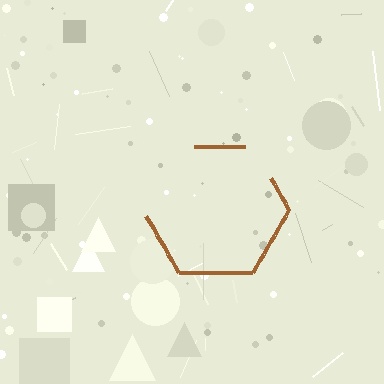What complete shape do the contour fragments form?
The contour fragments form a hexagon.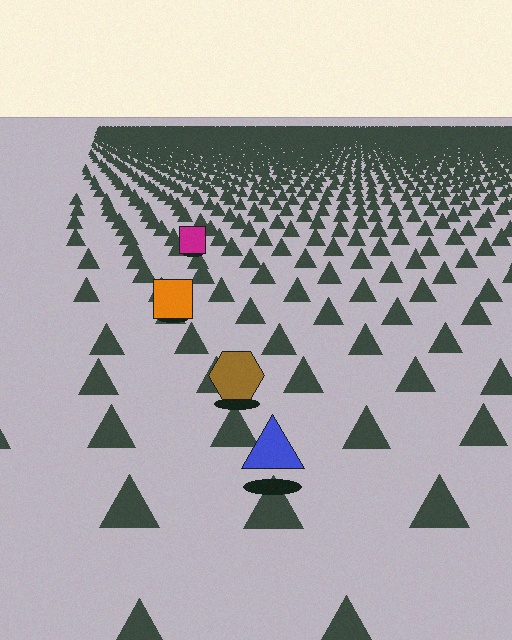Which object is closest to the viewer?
The blue triangle is closest. The texture marks near it are larger and more spread out.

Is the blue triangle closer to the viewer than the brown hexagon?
Yes. The blue triangle is closer — you can tell from the texture gradient: the ground texture is coarser near it.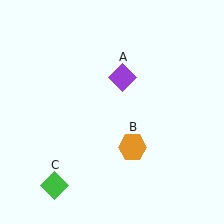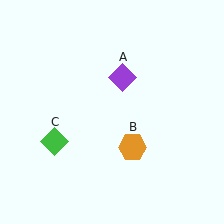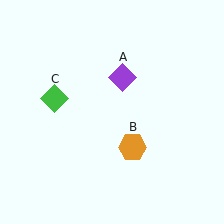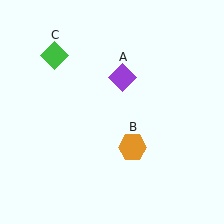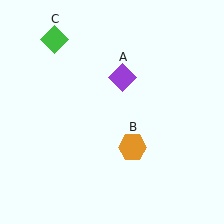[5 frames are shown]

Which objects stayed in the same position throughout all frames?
Purple diamond (object A) and orange hexagon (object B) remained stationary.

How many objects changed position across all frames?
1 object changed position: green diamond (object C).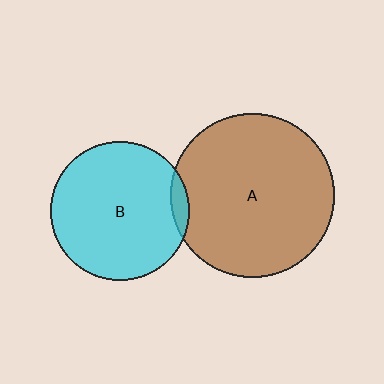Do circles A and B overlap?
Yes.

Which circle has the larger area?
Circle A (brown).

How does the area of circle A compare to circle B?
Approximately 1.4 times.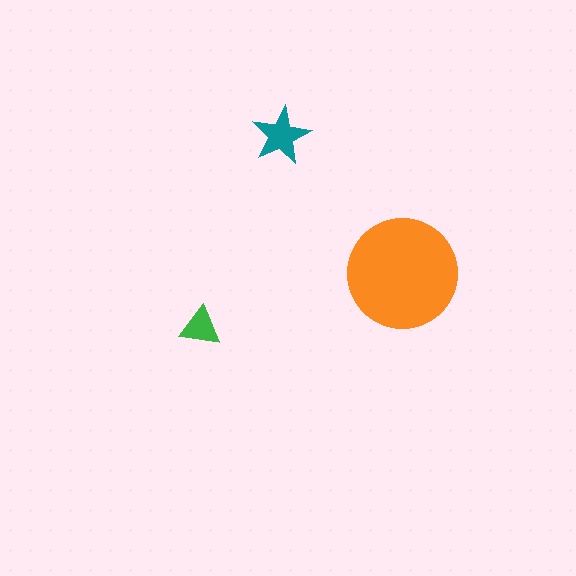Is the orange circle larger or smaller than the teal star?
Larger.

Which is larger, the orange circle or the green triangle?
The orange circle.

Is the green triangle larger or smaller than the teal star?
Smaller.